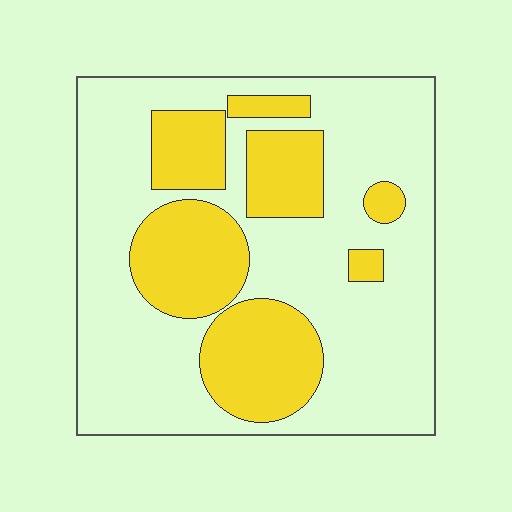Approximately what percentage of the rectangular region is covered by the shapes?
Approximately 30%.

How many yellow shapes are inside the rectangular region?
7.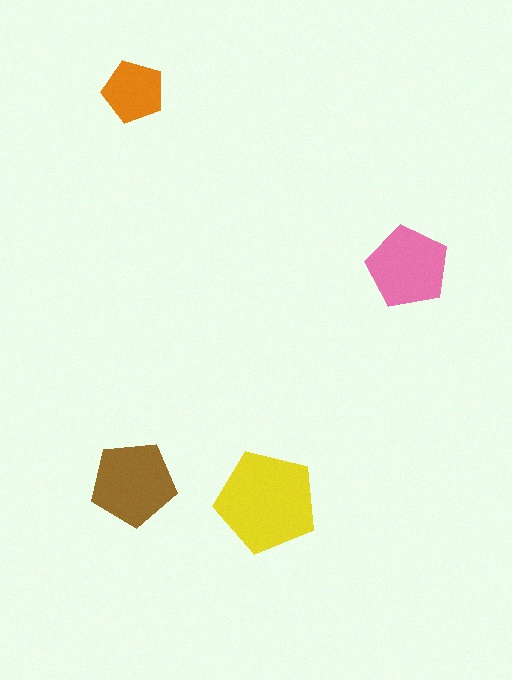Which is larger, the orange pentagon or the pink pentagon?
The pink one.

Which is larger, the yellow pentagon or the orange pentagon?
The yellow one.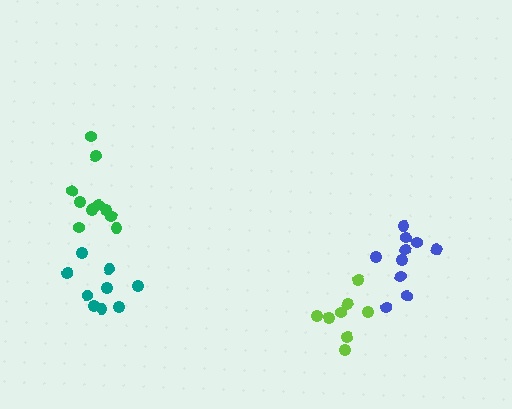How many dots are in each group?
Group 1: 8 dots, Group 2: 11 dots, Group 3: 9 dots, Group 4: 10 dots (38 total).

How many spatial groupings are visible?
There are 4 spatial groupings.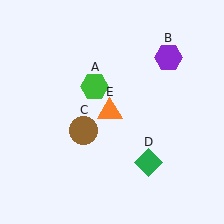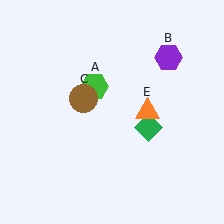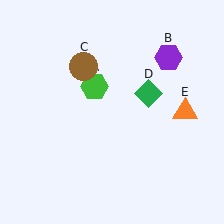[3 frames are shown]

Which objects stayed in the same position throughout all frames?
Green hexagon (object A) and purple hexagon (object B) remained stationary.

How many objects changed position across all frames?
3 objects changed position: brown circle (object C), green diamond (object D), orange triangle (object E).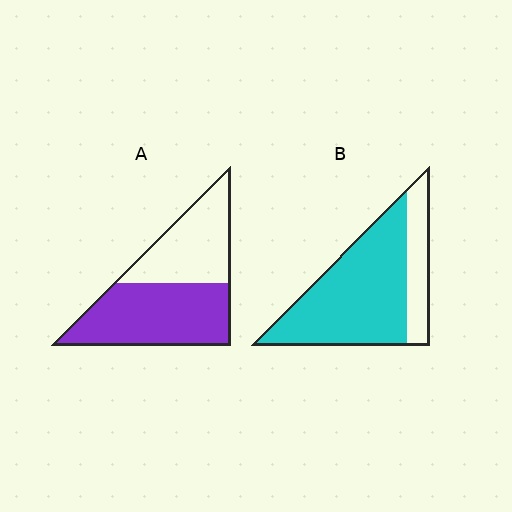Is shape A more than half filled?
Yes.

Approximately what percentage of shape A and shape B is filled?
A is approximately 60% and B is approximately 75%.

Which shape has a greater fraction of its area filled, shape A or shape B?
Shape B.